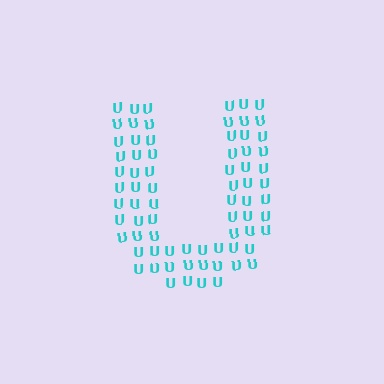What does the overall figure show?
The overall figure shows the letter U.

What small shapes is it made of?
It is made of small letter U's.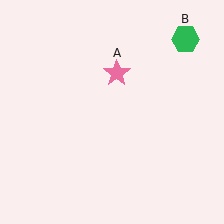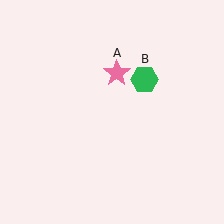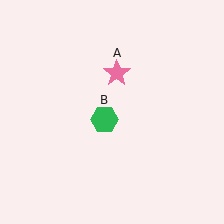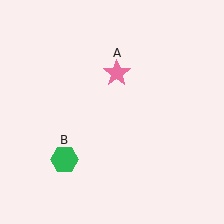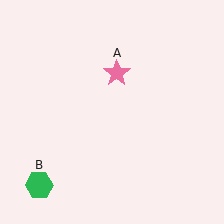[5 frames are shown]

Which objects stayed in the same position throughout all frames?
Pink star (object A) remained stationary.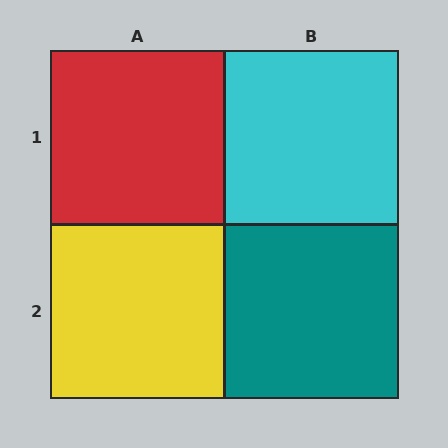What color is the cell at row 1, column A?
Red.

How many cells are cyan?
1 cell is cyan.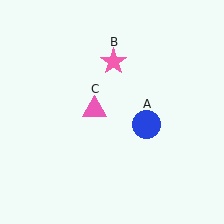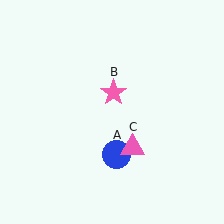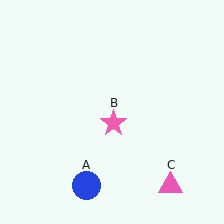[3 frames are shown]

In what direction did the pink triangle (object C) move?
The pink triangle (object C) moved down and to the right.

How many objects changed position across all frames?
3 objects changed position: blue circle (object A), pink star (object B), pink triangle (object C).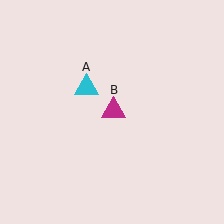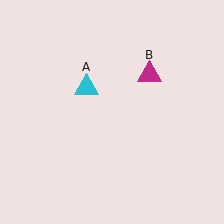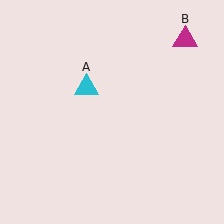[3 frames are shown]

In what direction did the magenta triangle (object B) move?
The magenta triangle (object B) moved up and to the right.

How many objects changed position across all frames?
1 object changed position: magenta triangle (object B).